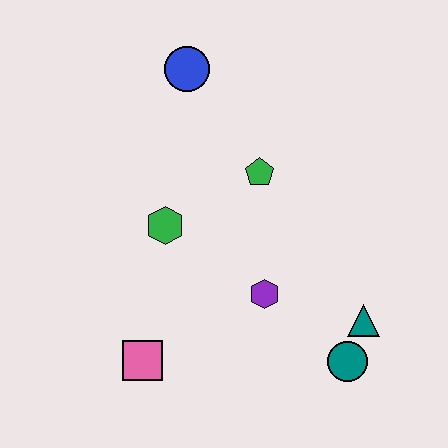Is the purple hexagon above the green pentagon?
No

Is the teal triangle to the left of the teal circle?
No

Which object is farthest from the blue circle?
The teal circle is farthest from the blue circle.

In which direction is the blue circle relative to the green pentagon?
The blue circle is above the green pentagon.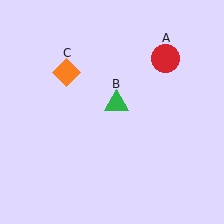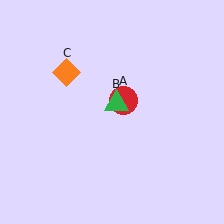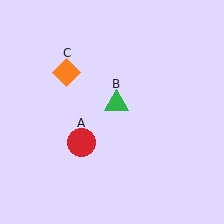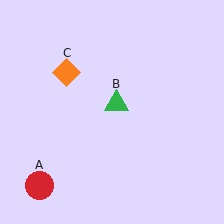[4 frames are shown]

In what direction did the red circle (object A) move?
The red circle (object A) moved down and to the left.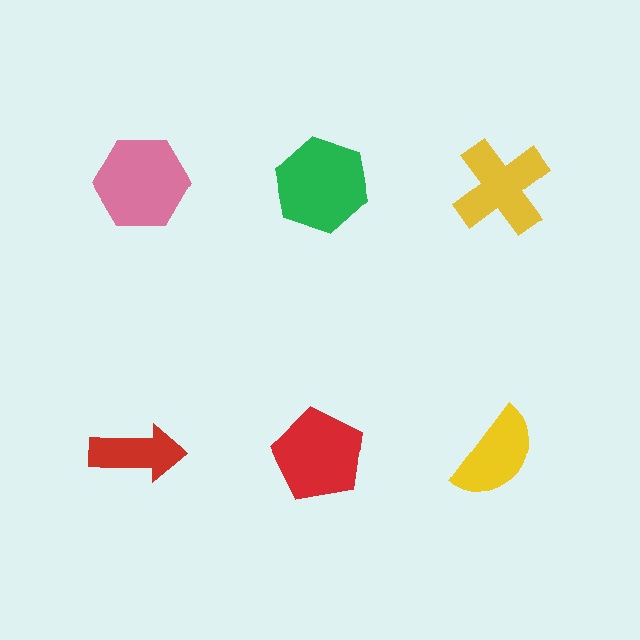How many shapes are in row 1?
3 shapes.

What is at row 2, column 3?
A yellow semicircle.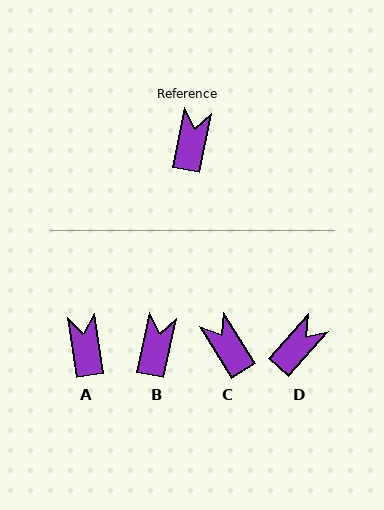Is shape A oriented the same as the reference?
No, it is off by about 21 degrees.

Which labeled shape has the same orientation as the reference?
B.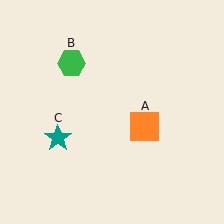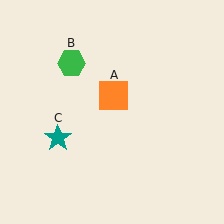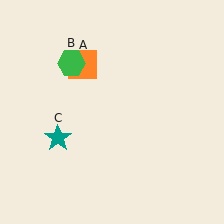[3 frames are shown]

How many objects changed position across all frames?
1 object changed position: orange square (object A).